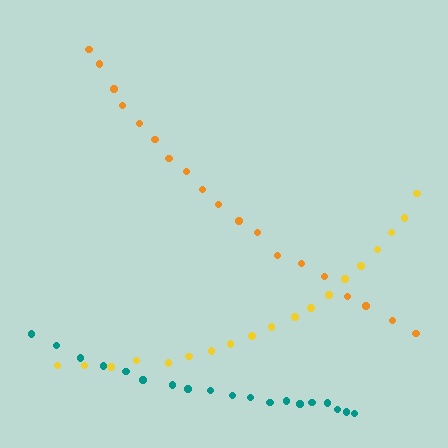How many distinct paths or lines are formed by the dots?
There are 3 distinct paths.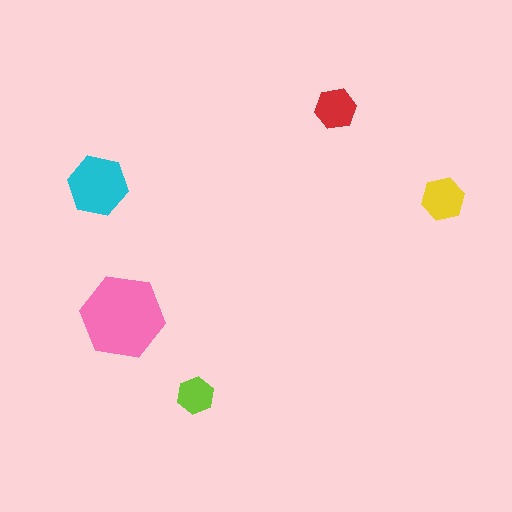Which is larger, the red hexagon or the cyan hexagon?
The cyan one.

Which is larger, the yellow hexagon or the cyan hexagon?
The cyan one.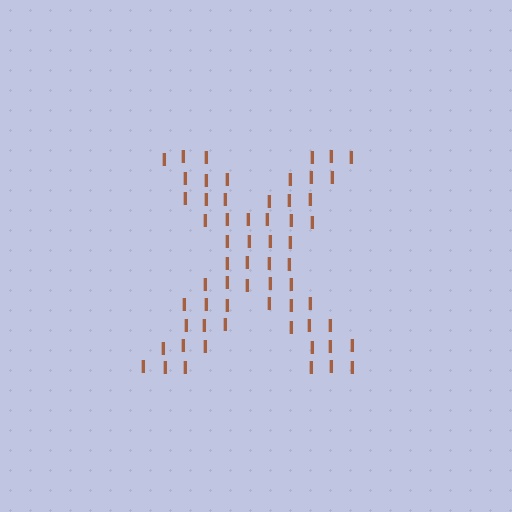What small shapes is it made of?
It is made of small letter I's.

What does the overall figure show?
The overall figure shows the letter X.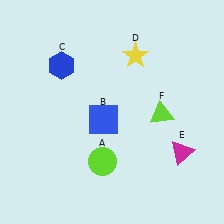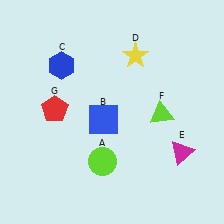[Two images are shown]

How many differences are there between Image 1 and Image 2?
There is 1 difference between the two images.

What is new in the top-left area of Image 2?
A red pentagon (G) was added in the top-left area of Image 2.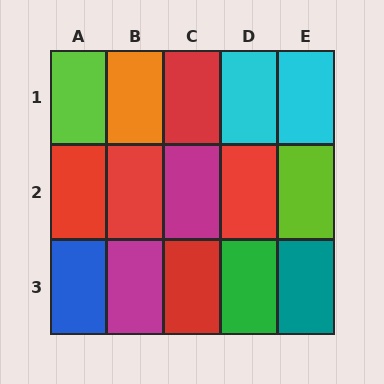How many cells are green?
1 cell is green.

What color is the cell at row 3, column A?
Blue.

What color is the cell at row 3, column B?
Magenta.